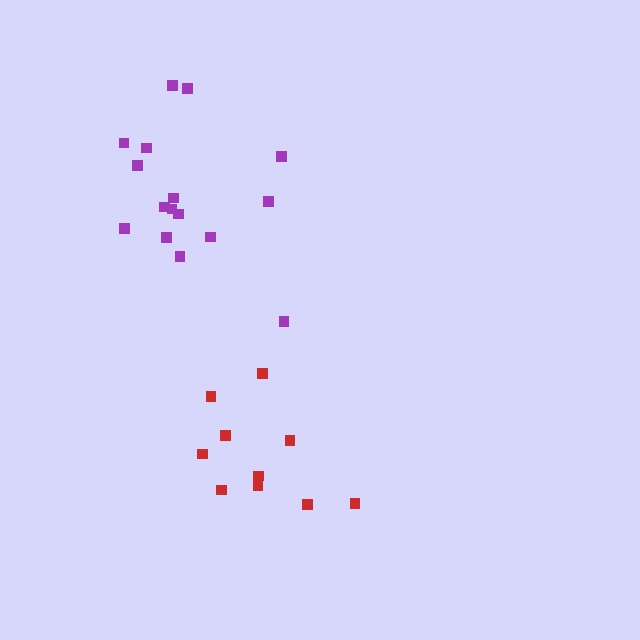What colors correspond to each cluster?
The clusters are colored: purple, red.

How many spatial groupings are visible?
There are 2 spatial groupings.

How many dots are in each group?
Group 1: 16 dots, Group 2: 10 dots (26 total).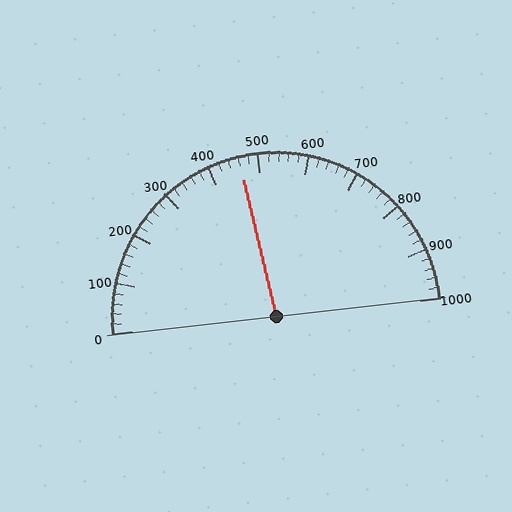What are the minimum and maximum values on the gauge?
The gauge ranges from 0 to 1000.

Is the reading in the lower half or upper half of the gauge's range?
The reading is in the lower half of the range (0 to 1000).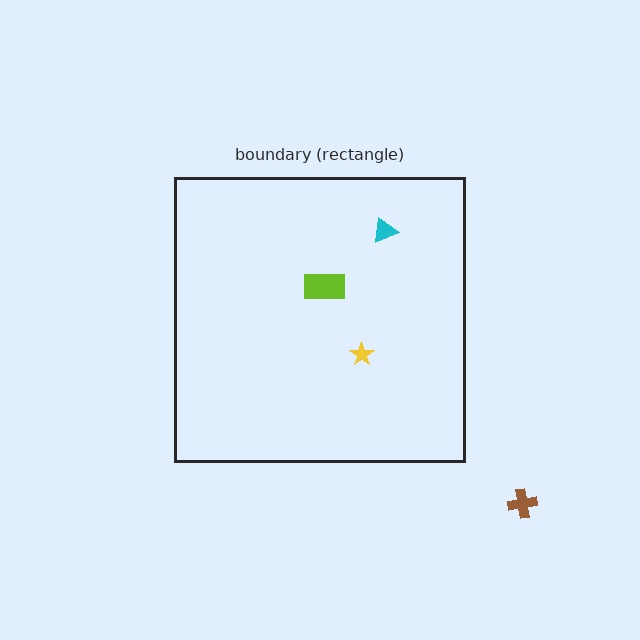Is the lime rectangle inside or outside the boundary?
Inside.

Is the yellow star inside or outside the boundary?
Inside.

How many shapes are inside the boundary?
3 inside, 1 outside.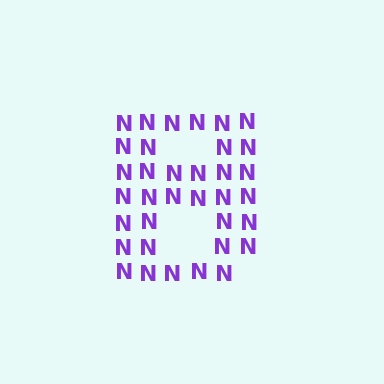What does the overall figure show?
The overall figure shows the letter B.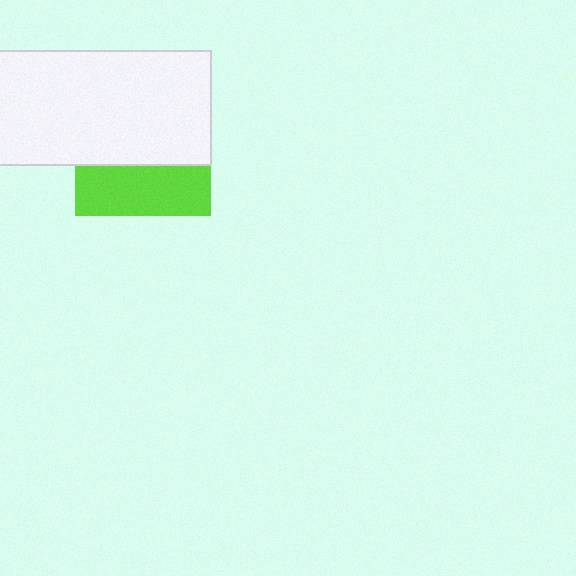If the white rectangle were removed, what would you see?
You would see the complete lime square.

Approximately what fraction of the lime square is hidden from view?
Roughly 63% of the lime square is hidden behind the white rectangle.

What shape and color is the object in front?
The object in front is a white rectangle.